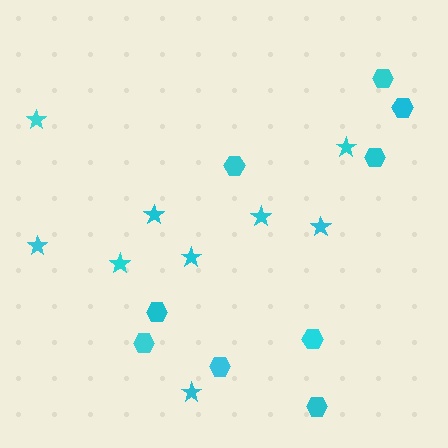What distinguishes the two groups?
There are 2 groups: one group of stars (9) and one group of hexagons (9).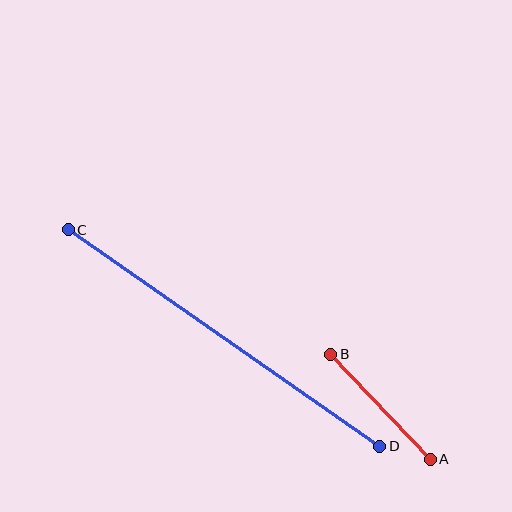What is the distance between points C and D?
The distance is approximately 379 pixels.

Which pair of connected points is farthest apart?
Points C and D are farthest apart.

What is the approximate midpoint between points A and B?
The midpoint is at approximately (380, 407) pixels.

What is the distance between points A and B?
The distance is approximately 145 pixels.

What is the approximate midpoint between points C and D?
The midpoint is at approximately (224, 338) pixels.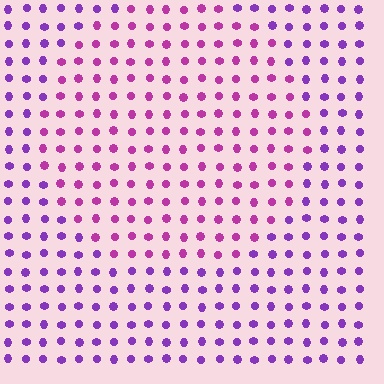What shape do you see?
I see a circle.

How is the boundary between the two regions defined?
The boundary is defined purely by a slight shift in hue (about 34 degrees). Spacing, size, and orientation are identical on both sides.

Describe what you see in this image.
The image is filled with small purple elements in a uniform arrangement. A circle-shaped region is visible where the elements are tinted to a slightly different hue, forming a subtle color boundary.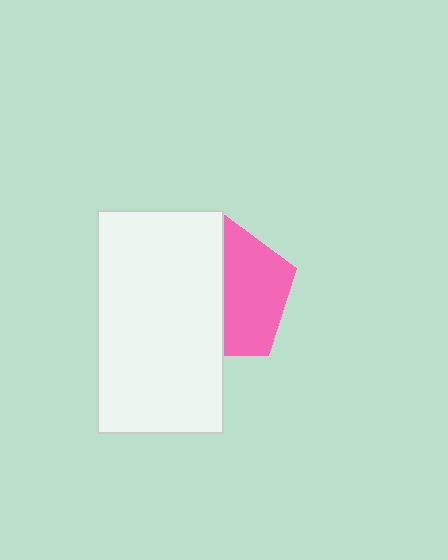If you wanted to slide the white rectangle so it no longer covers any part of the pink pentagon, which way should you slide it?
Slide it left — that is the most direct way to separate the two shapes.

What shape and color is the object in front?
The object in front is a white rectangle.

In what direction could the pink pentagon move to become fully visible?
The pink pentagon could move right. That would shift it out from behind the white rectangle entirely.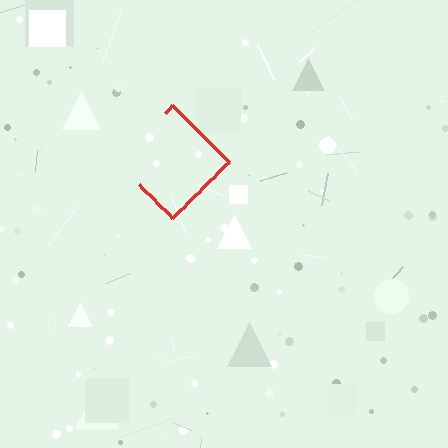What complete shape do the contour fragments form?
The contour fragments form a diamond.